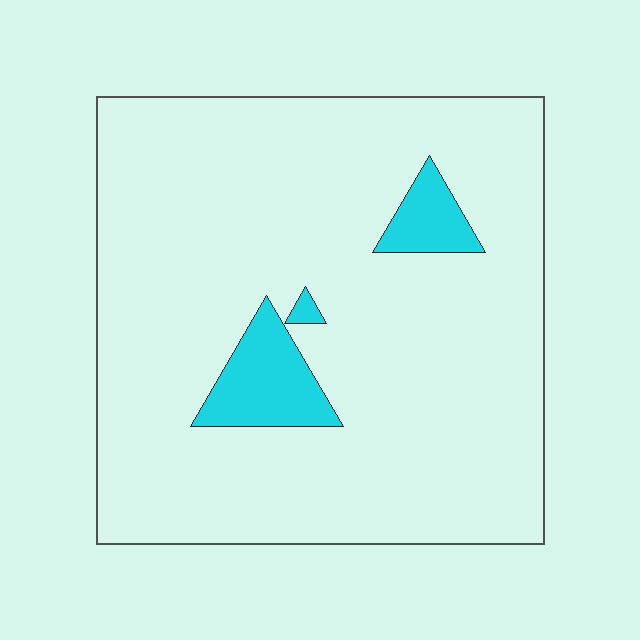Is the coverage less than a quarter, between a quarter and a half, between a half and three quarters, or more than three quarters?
Less than a quarter.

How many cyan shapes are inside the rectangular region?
3.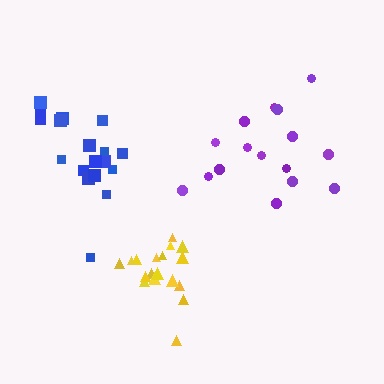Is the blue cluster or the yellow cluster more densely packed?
Yellow.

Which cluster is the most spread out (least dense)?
Purple.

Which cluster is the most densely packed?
Yellow.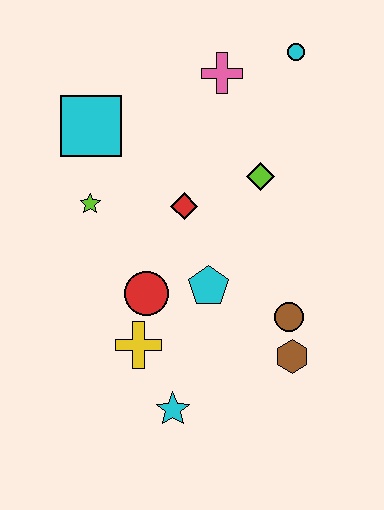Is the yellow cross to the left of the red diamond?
Yes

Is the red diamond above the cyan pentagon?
Yes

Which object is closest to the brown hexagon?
The brown circle is closest to the brown hexagon.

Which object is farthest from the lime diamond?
The cyan star is farthest from the lime diamond.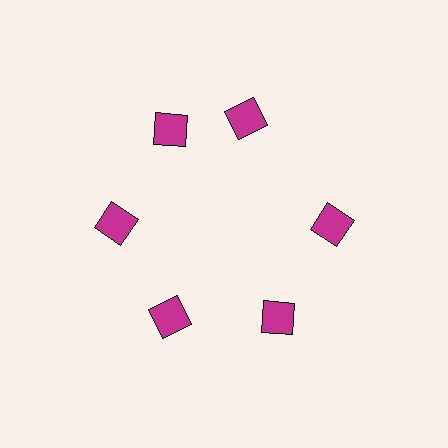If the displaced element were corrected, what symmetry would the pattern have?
It would have 6-fold rotational symmetry — the pattern would map onto itself every 60 degrees.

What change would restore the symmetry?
The symmetry would be restored by rotating it back into even spacing with its neighbors so that all 6 squares sit at equal angles and equal distance from the center.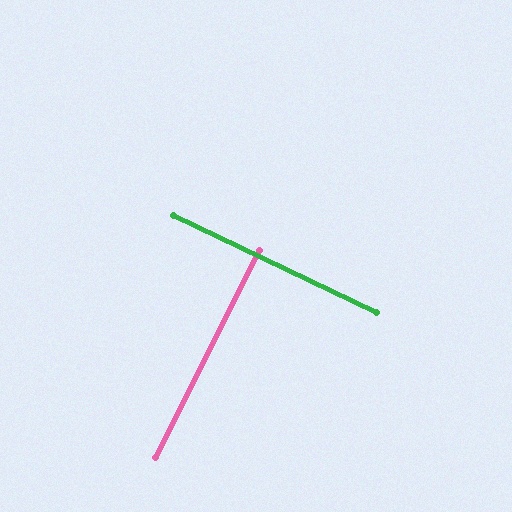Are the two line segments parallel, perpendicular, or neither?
Perpendicular — they meet at approximately 89°.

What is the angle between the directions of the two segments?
Approximately 89 degrees.